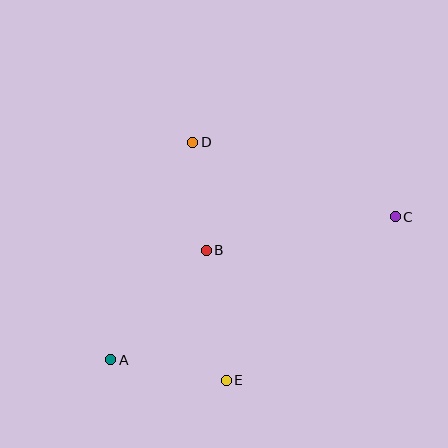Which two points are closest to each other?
Points B and D are closest to each other.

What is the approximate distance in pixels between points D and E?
The distance between D and E is approximately 241 pixels.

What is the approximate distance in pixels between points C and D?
The distance between C and D is approximately 216 pixels.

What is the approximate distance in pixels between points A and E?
The distance between A and E is approximately 117 pixels.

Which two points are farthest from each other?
Points A and C are farthest from each other.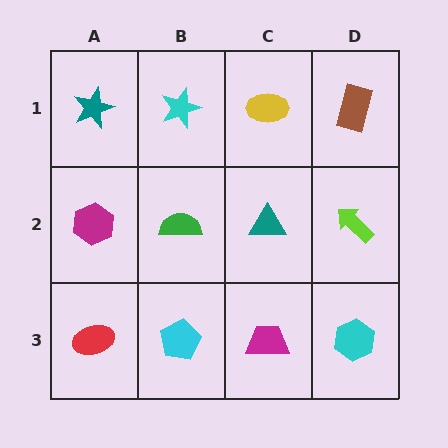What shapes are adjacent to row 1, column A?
A magenta hexagon (row 2, column A), a cyan star (row 1, column B).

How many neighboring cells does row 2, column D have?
3.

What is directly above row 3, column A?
A magenta hexagon.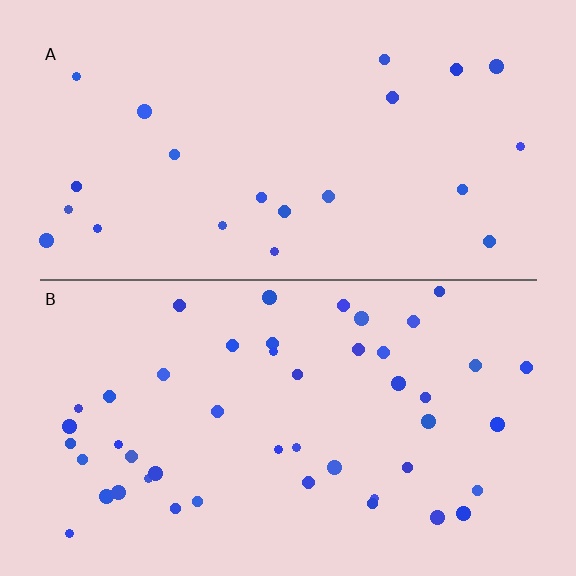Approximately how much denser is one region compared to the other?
Approximately 2.2× — region B over region A.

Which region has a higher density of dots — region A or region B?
B (the bottom).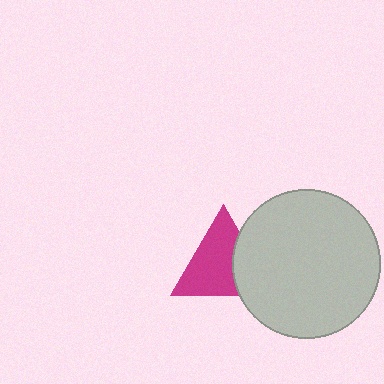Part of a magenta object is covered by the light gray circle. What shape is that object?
It is a triangle.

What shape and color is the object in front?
The object in front is a light gray circle.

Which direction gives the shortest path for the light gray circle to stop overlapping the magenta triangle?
Moving right gives the shortest separation.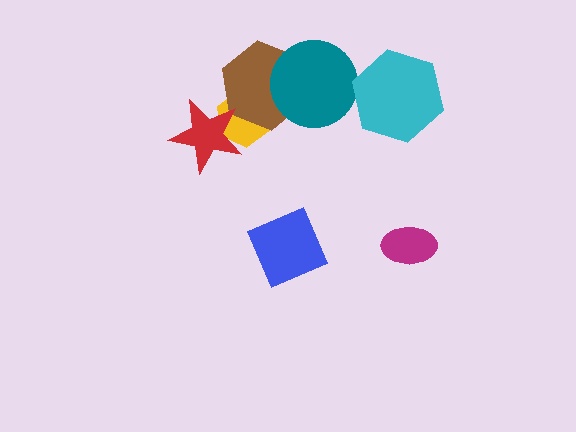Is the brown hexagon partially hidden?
Yes, it is partially covered by another shape.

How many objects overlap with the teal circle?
1 object overlaps with the teal circle.